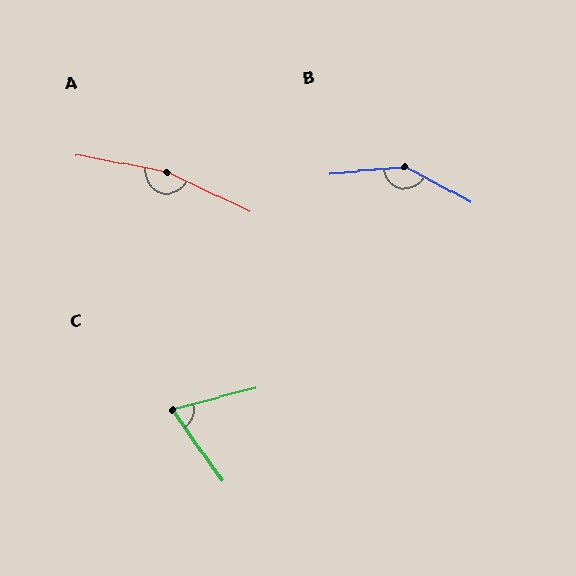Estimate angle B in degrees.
Approximately 147 degrees.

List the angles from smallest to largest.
C (69°), B (147°), A (165°).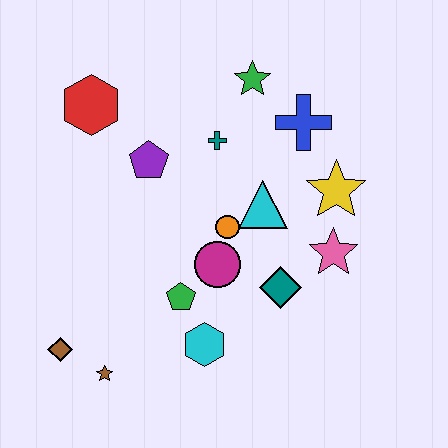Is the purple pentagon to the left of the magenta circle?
Yes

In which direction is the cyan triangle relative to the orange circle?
The cyan triangle is to the right of the orange circle.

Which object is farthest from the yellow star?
The brown diamond is farthest from the yellow star.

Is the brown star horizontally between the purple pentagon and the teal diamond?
No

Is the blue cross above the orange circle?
Yes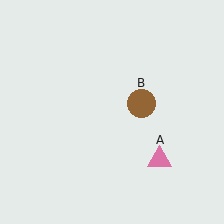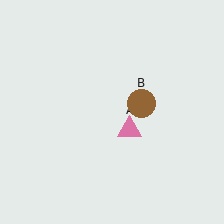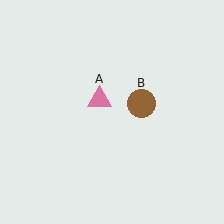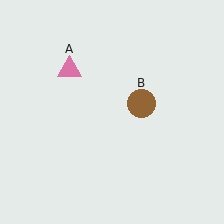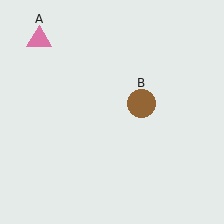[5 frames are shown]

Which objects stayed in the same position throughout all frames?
Brown circle (object B) remained stationary.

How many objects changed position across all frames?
1 object changed position: pink triangle (object A).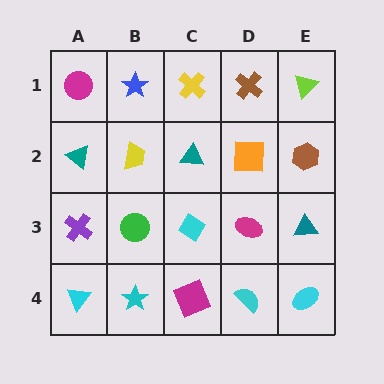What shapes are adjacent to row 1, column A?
A teal triangle (row 2, column A), a blue star (row 1, column B).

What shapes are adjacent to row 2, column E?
A lime triangle (row 1, column E), a teal triangle (row 3, column E), an orange square (row 2, column D).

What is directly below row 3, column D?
A cyan semicircle.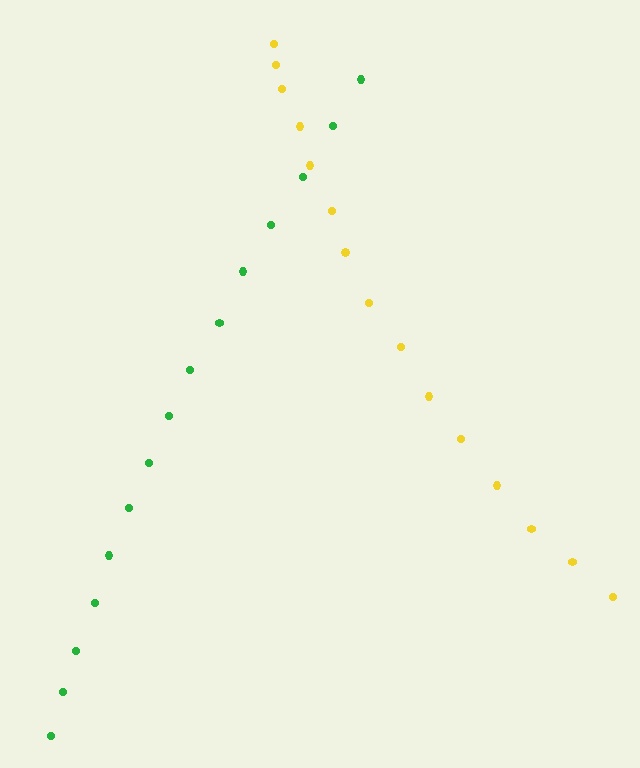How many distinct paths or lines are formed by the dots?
There are 2 distinct paths.